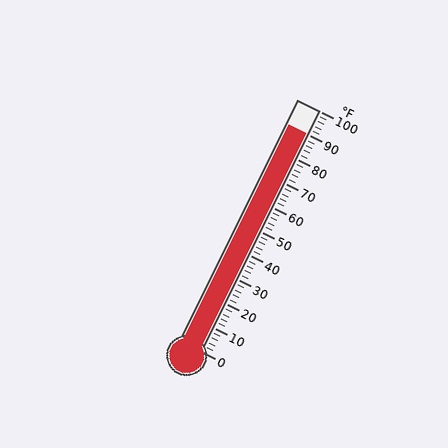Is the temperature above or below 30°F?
The temperature is above 30°F.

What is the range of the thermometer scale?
The thermometer scale ranges from 0°F to 100°F.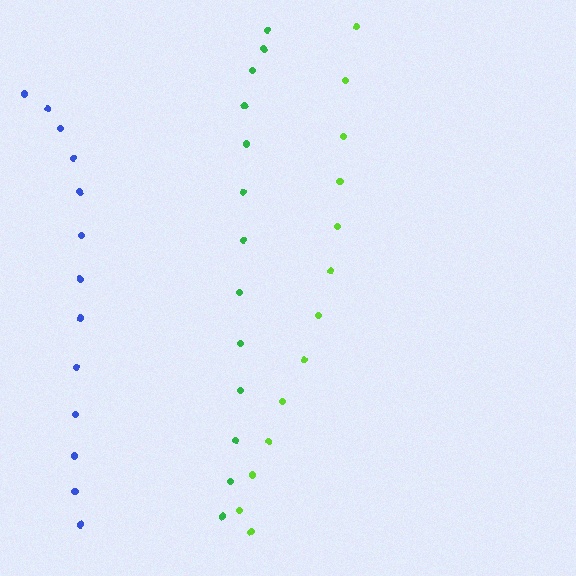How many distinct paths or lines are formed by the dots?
There are 3 distinct paths.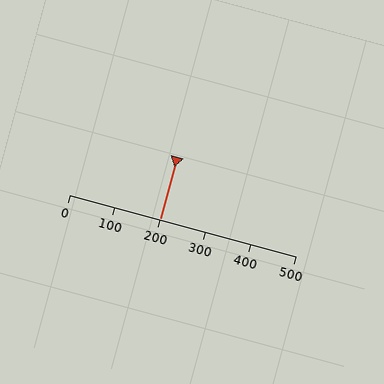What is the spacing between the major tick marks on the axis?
The major ticks are spaced 100 apart.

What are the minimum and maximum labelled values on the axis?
The axis runs from 0 to 500.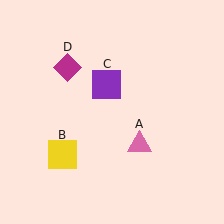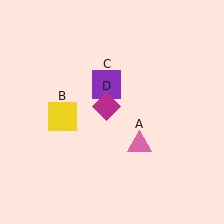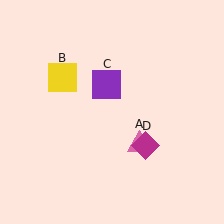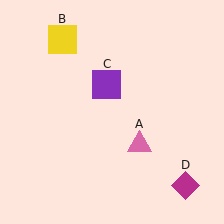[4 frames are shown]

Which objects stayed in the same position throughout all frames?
Pink triangle (object A) and purple square (object C) remained stationary.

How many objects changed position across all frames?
2 objects changed position: yellow square (object B), magenta diamond (object D).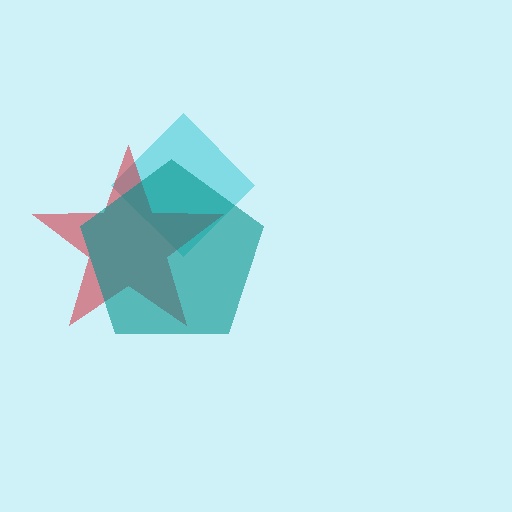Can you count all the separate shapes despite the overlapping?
Yes, there are 3 separate shapes.